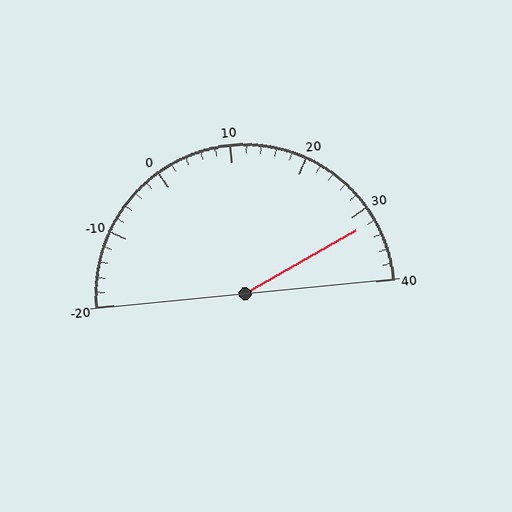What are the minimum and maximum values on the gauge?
The gauge ranges from -20 to 40.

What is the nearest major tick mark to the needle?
The nearest major tick mark is 30.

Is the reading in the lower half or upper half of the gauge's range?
The reading is in the upper half of the range (-20 to 40).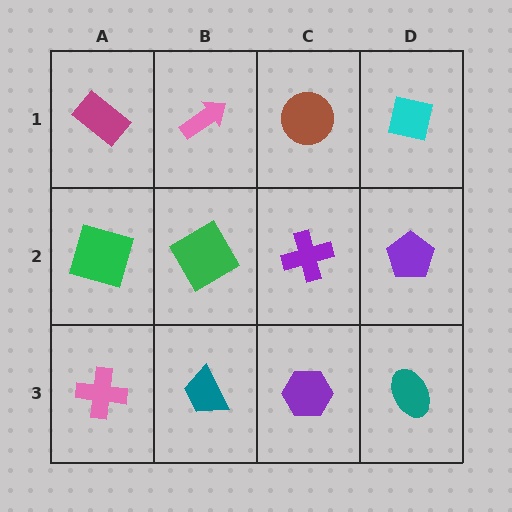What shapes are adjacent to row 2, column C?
A brown circle (row 1, column C), a purple hexagon (row 3, column C), a green diamond (row 2, column B), a purple pentagon (row 2, column D).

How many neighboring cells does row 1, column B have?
3.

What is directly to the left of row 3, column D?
A purple hexagon.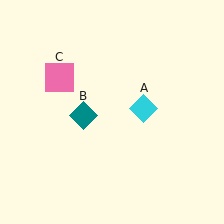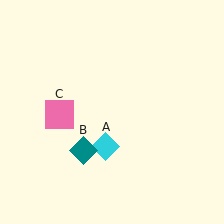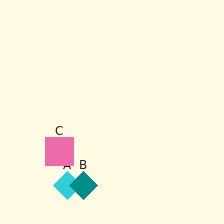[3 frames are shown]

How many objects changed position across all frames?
3 objects changed position: cyan diamond (object A), teal diamond (object B), pink square (object C).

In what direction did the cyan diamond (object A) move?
The cyan diamond (object A) moved down and to the left.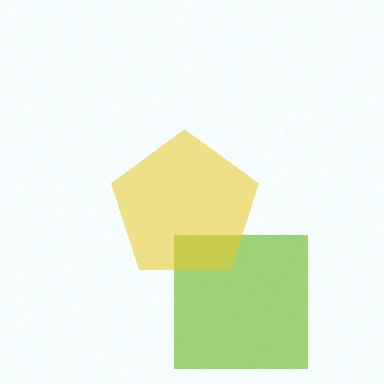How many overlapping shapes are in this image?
There are 2 overlapping shapes in the image.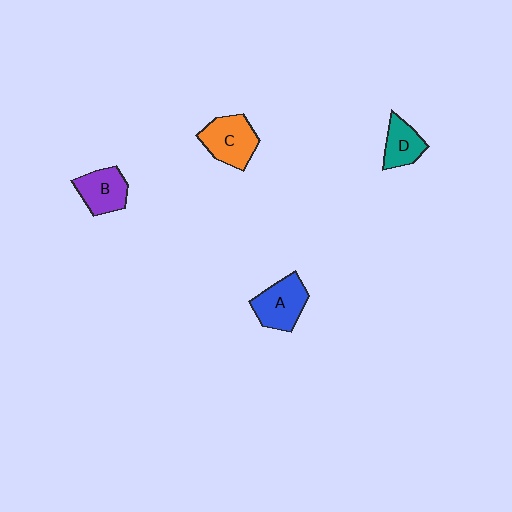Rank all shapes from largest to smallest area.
From largest to smallest: C (orange), A (blue), B (purple), D (teal).